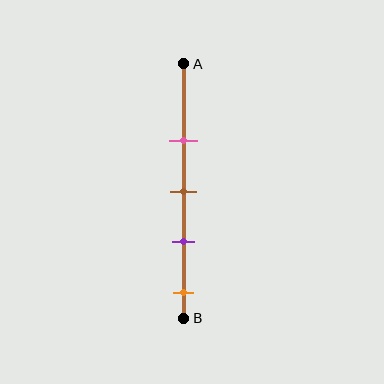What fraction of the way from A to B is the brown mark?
The brown mark is approximately 50% (0.5) of the way from A to B.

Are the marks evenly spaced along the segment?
Yes, the marks are approximately evenly spaced.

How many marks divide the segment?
There are 4 marks dividing the segment.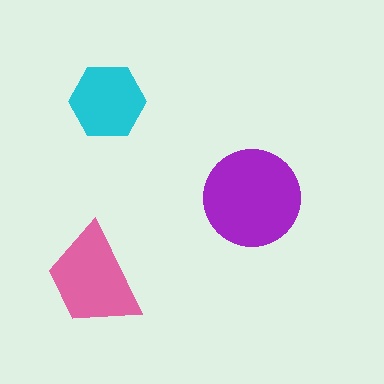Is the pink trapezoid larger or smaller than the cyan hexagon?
Larger.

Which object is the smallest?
The cyan hexagon.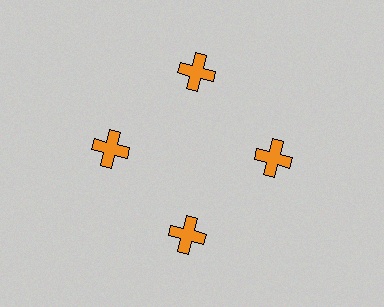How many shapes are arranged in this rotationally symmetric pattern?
There are 4 shapes, arranged in 4 groups of 1.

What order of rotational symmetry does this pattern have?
This pattern has 4-fold rotational symmetry.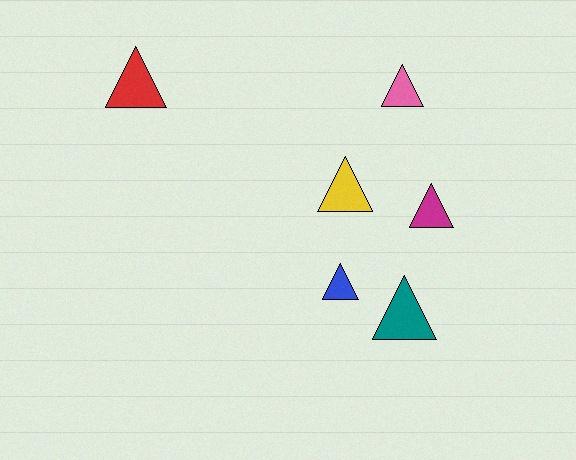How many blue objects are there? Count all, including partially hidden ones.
There is 1 blue object.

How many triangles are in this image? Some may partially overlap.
There are 6 triangles.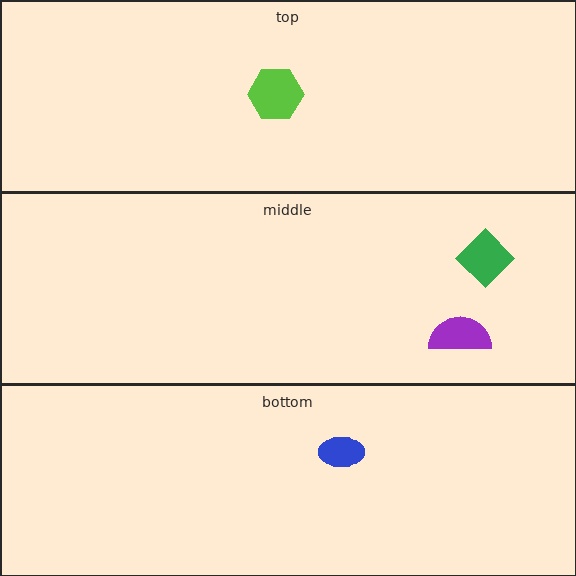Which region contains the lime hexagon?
The top region.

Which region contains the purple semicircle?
The middle region.